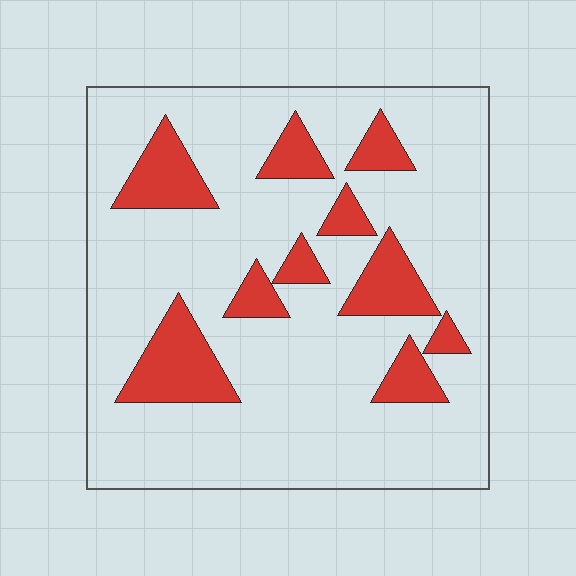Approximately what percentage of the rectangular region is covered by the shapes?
Approximately 20%.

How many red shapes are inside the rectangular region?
10.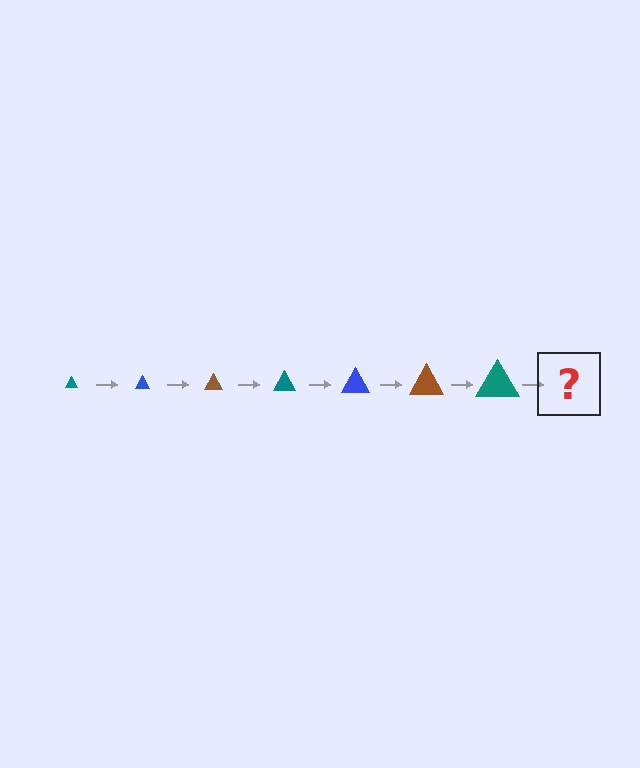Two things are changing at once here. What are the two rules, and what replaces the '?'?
The two rules are that the triangle grows larger each step and the color cycles through teal, blue, and brown. The '?' should be a blue triangle, larger than the previous one.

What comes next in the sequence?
The next element should be a blue triangle, larger than the previous one.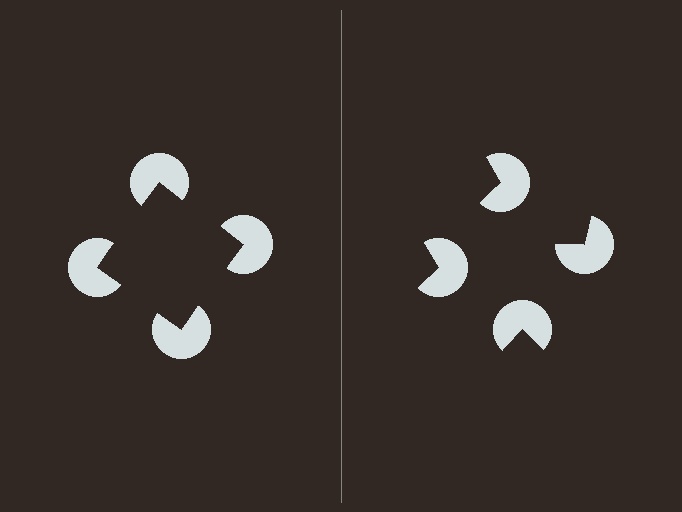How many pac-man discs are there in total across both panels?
8 — 4 on each side.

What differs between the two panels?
The pac-man discs are positioned identically on both sides; only the wedge orientations differ. On the left they align to a square; on the right they are misaligned.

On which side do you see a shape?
An illusory square appears on the left side. On the right side the wedge cuts are rotated, so no coherent shape forms.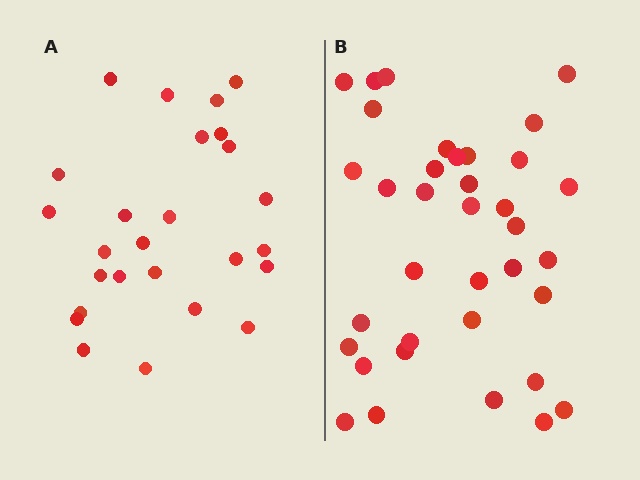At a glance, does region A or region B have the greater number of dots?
Region B (the right region) has more dots.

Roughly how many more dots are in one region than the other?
Region B has roughly 10 or so more dots than region A.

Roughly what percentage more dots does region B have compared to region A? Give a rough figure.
About 40% more.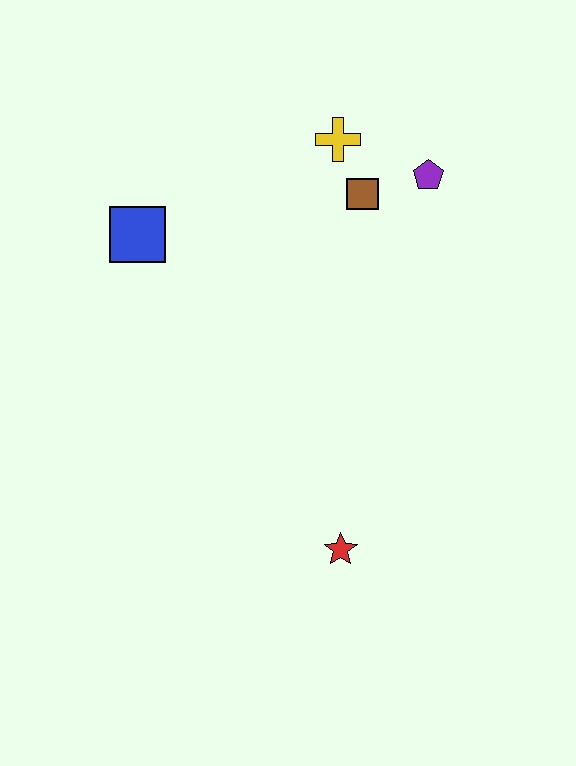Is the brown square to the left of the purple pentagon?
Yes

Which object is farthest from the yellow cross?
The red star is farthest from the yellow cross.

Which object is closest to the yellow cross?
The brown square is closest to the yellow cross.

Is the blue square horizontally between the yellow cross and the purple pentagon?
No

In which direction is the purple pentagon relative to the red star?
The purple pentagon is above the red star.